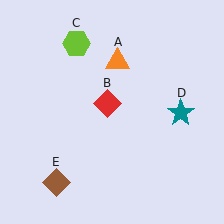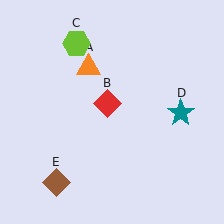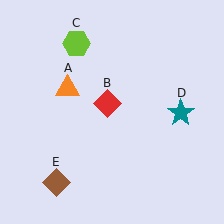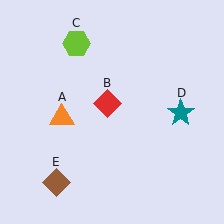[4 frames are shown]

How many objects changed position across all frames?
1 object changed position: orange triangle (object A).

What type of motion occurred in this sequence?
The orange triangle (object A) rotated counterclockwise around the center of the scene.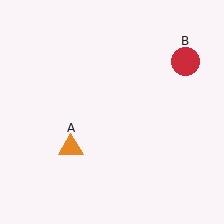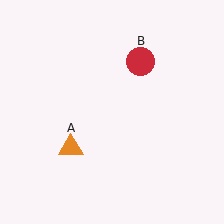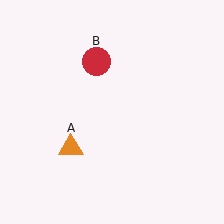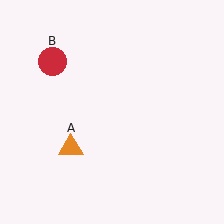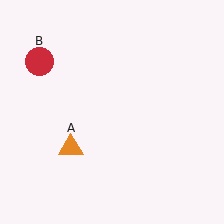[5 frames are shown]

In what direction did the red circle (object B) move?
The red circle (object B) moved left.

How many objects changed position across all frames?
1 object changed position: red circle (object B).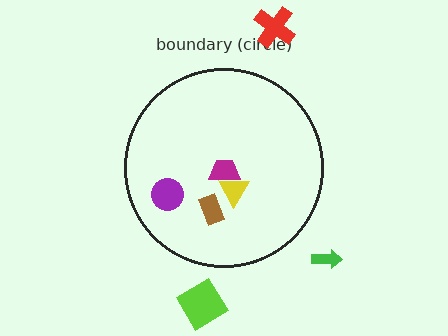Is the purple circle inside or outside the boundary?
Inside.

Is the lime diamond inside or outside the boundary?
Outside.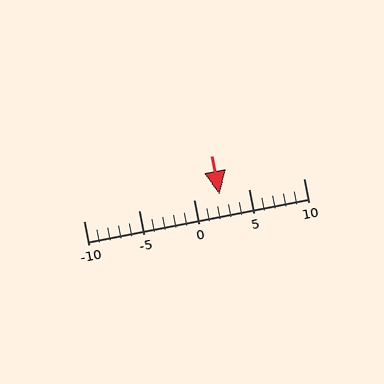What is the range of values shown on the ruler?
The ruler shows values from -10 to 10.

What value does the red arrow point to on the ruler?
The red arrow points to approximately 2.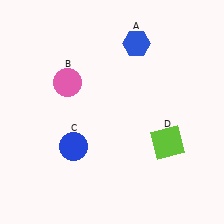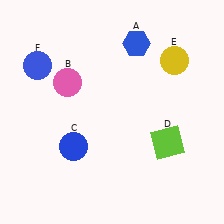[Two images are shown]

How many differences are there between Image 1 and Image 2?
There are 2 differences between the two images.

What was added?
A yellow circle (E), a blue circle (F) were added in Image 2.